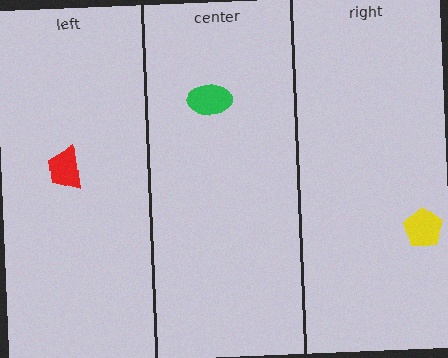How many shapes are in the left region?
1.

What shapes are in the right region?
The yellow pentagon.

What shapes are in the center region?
The green ellipse.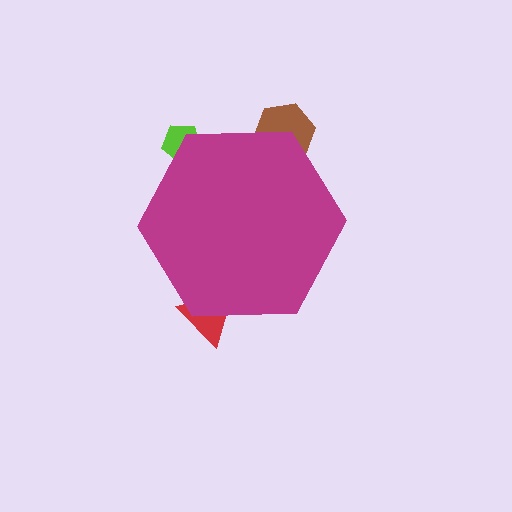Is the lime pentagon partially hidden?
Yes, the lime pentagon is partially hidden behind the magenta hexagon.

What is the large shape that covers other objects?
A magenta hexagon.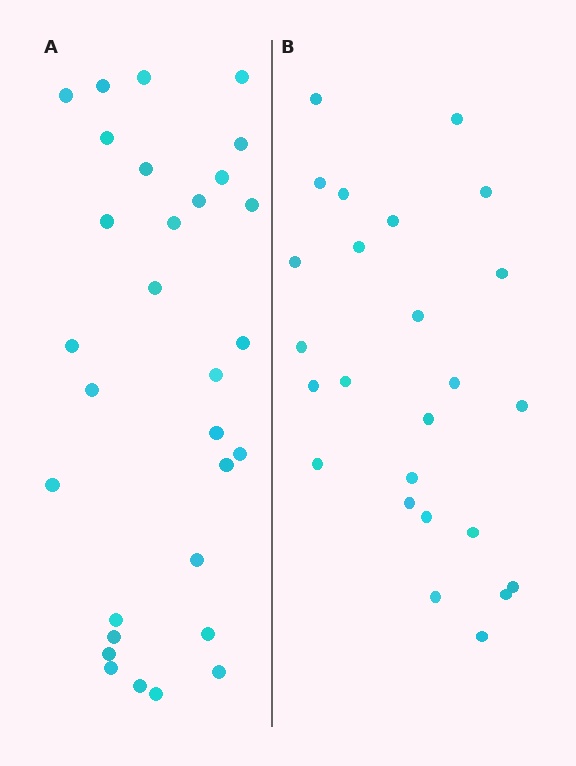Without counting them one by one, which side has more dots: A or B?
Region A (the left region) has more dots.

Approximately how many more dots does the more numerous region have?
Region A has about 5 more dots than region B.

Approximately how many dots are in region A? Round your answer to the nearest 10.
About 30 dots.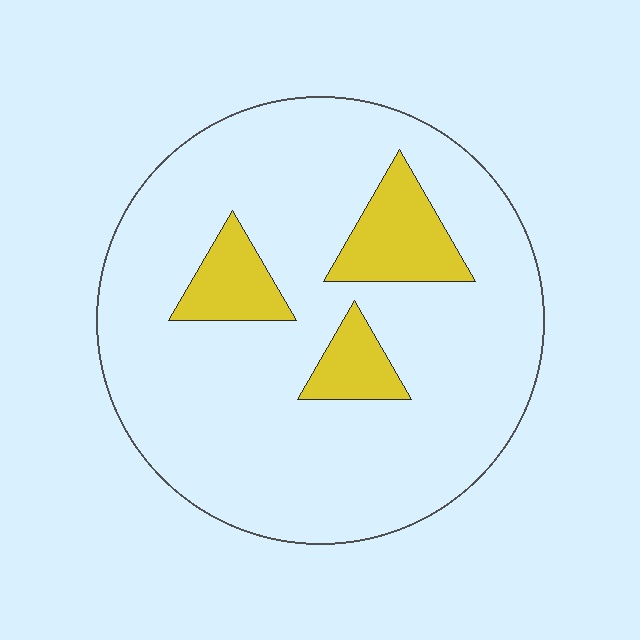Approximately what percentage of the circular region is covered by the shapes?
Approximately 15%.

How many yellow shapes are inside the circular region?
3.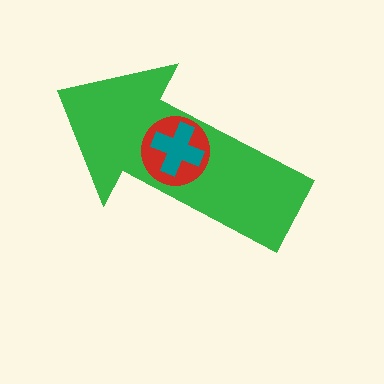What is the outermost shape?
The green arrow.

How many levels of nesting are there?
3.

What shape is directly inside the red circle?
The teal cross.